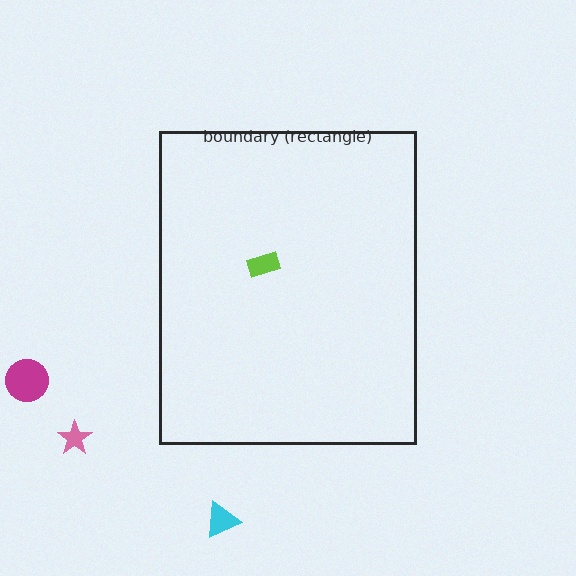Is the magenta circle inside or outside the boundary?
Outside.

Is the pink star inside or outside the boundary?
Outside.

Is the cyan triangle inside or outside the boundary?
Outside.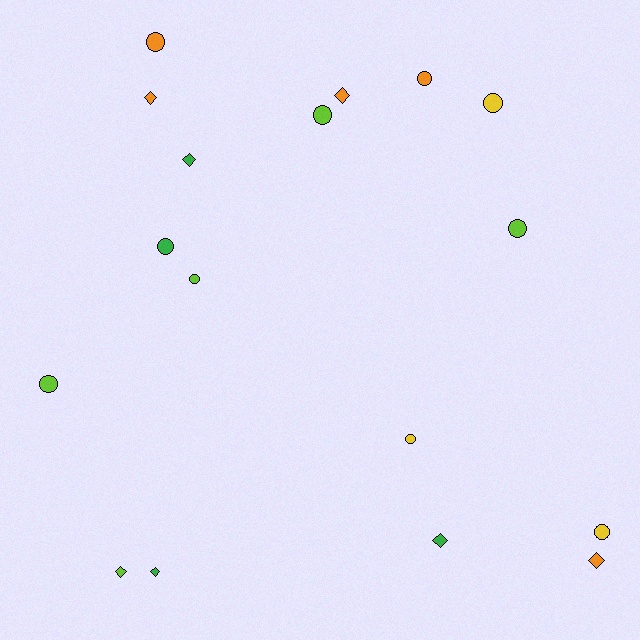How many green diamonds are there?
There are 3 green diamonds.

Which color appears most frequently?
Orange, with 5 objects.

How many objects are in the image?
There are 17 objects.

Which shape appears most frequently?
Circle, with 10 objects.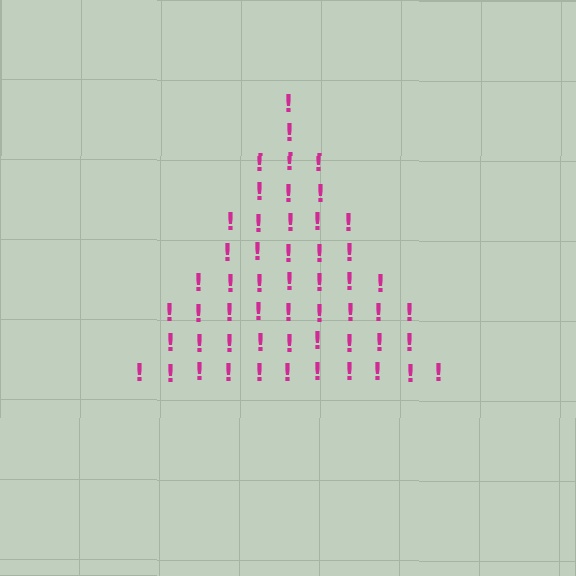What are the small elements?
The small elements are exclamation marks.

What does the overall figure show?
The overall figure shows a triangle.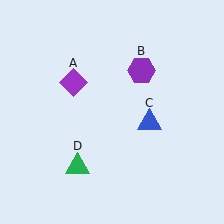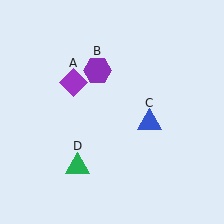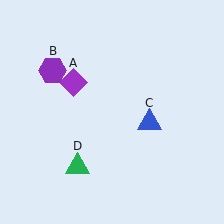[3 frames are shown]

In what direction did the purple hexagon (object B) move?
The purple hexagon (object B) moved left.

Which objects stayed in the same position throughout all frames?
Purple diamond (object A) and blue triangle (object C) and green triangle (object D) remained stationary.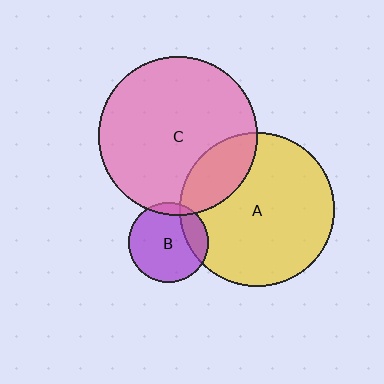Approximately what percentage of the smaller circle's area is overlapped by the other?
Approximately 20%.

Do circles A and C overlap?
Yes.